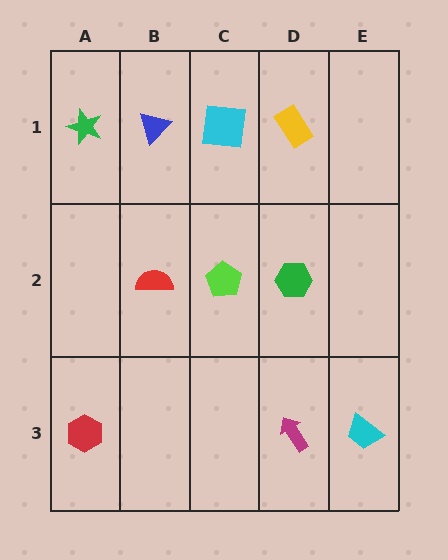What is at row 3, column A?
A red hexagon.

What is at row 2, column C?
A lime pentagon.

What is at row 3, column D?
A magenta arrow.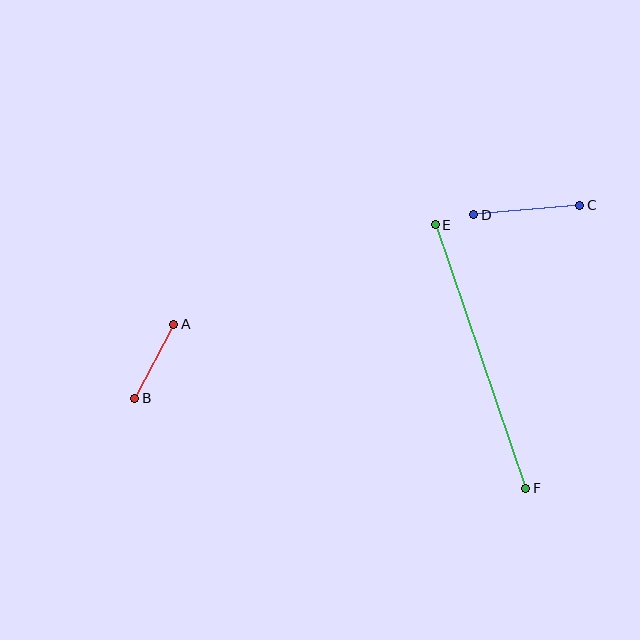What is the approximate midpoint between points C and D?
The midpoint is at approximately (527, 210) pixels.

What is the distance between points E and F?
The distance is approximately 279 pixels.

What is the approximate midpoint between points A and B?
The midpoint is at approximately (154, 361) pixels.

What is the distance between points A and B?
The distance is approximately 83 pixels.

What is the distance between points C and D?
The distance is approximately 106 pixels.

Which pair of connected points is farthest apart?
Points E and F are farthest apart.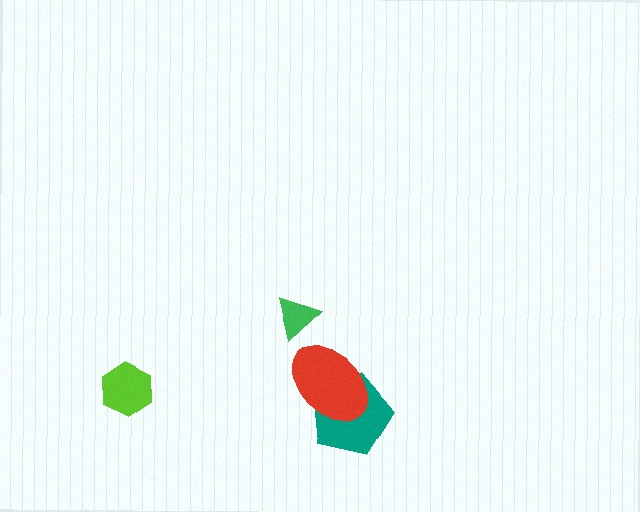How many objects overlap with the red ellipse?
1 object overlaps with the red ellipse.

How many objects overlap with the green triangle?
0 objects overlap with the green triangle.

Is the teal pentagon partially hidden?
Yes, it is partially covered by another shape.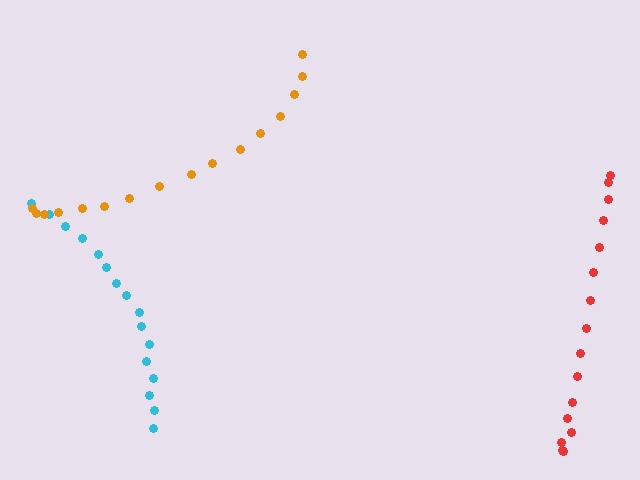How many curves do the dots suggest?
There are 3 distinct paths.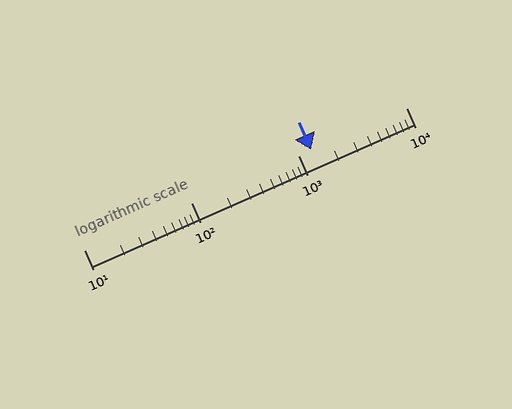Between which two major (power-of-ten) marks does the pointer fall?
The pointer is between 1000 and 10000.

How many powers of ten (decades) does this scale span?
The scale spans 3 decades, from 10 to 10000.